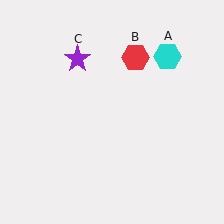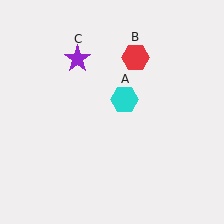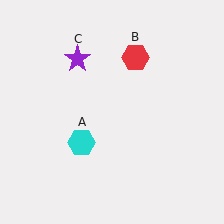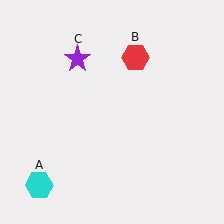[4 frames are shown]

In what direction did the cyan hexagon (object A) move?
The cyan hexagon (object A) moved down and to the left.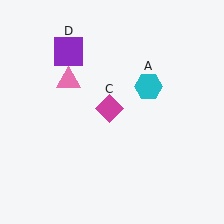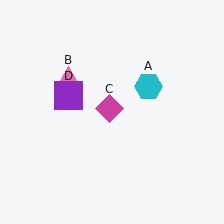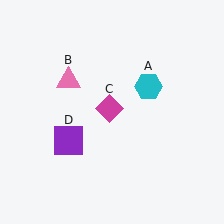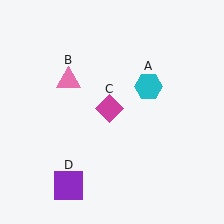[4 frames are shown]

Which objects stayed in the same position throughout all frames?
Cyan hexagon (object A) and pink triangle (object B) and magenta diamond (object C) remained stationary.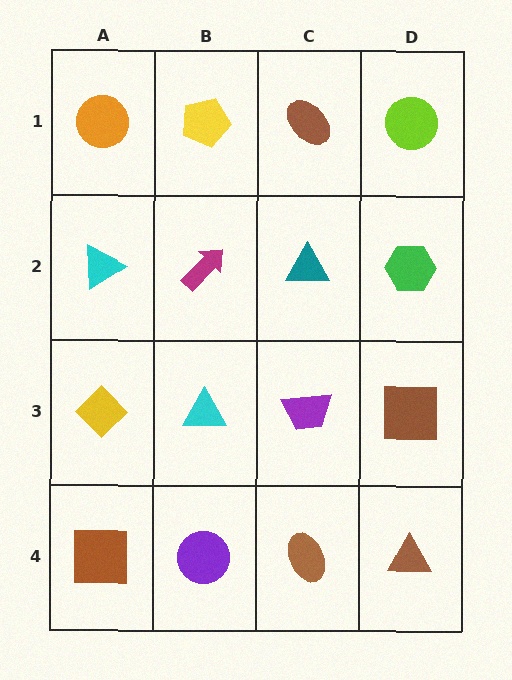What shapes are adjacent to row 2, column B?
A yellow pentagon (row 1, column B), a cyan triangle (row 3, column B), a cyan triangle (row 2, column A), a teal triangle (row 2, column C).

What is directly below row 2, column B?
A cyan triangle.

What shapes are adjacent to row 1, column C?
A teal triangle (row 2, column C), a yellow pentagon (row 1, column B), a lime circle (row 1, column D).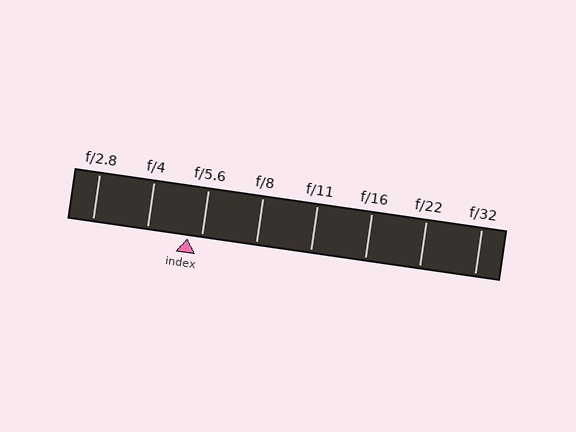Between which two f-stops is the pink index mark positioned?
The index mark is between f/4 and f/5.6.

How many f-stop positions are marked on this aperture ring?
There are 8 f-stop positions marked.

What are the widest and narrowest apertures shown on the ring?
The widest aperture shown is f/2.8 and the narrowest is f/32.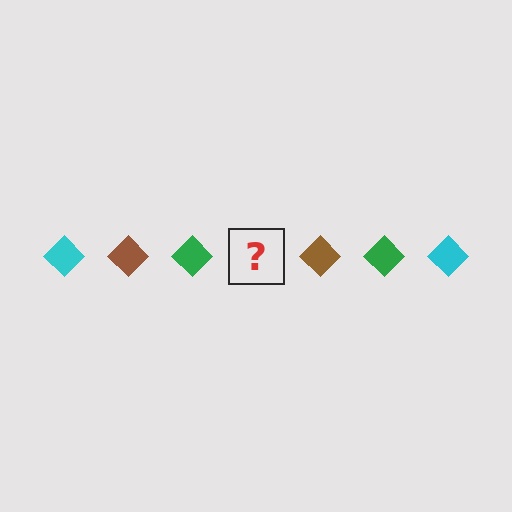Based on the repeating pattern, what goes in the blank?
The blank should be a cyan diamond.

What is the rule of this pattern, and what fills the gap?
The rule is that the pattern cycles through cyan, brown, green diamonds. The gap should be filled with a cyan diamond.